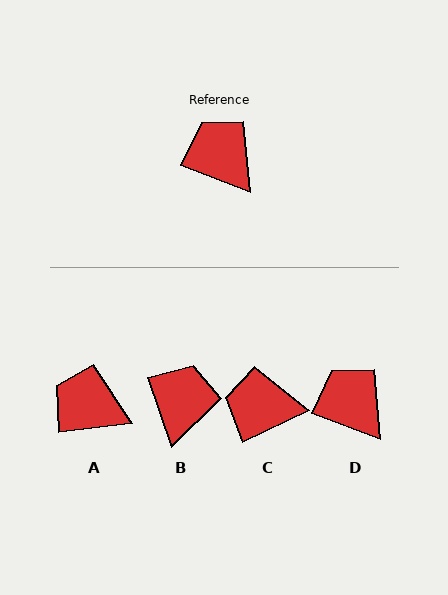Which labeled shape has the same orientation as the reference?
D.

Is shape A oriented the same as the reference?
No, it is off by about 28 degrees.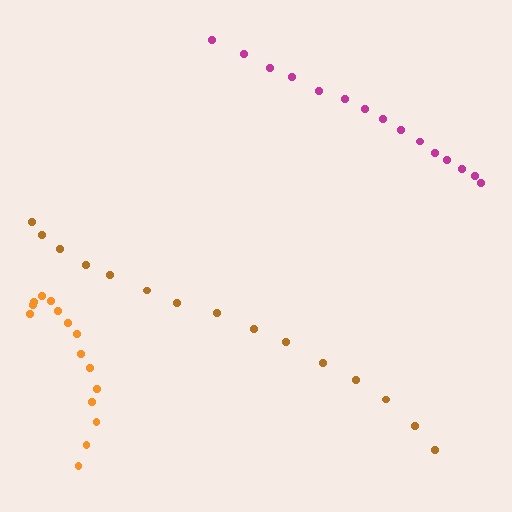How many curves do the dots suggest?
There are 3 distinct paths.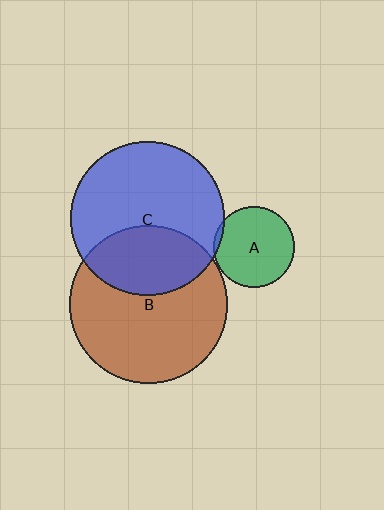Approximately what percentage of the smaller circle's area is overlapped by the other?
Approximately 35%.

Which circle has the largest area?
Circle B (brown).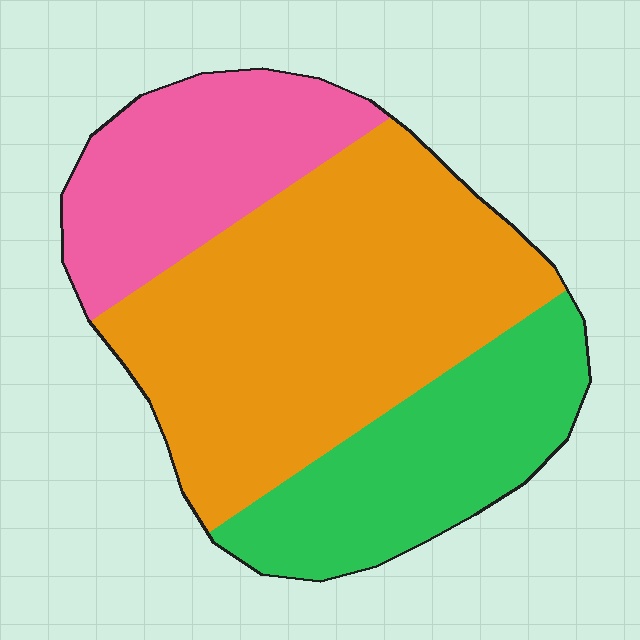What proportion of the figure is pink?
Pink covers around 25% of the figure.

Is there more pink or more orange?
Orange.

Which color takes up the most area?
Orange, at roughly 50%.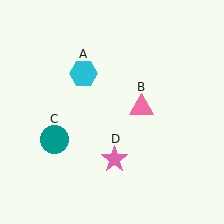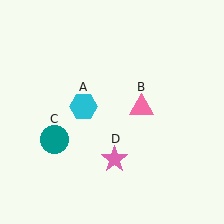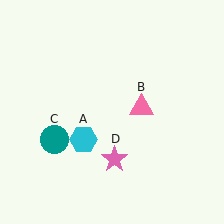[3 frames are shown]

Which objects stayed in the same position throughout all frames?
Pink triangle (object B) and teal circle (object C) and pink star (object D) remained stationary.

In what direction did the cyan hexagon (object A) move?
The cyan hexagon (object A) moved down.